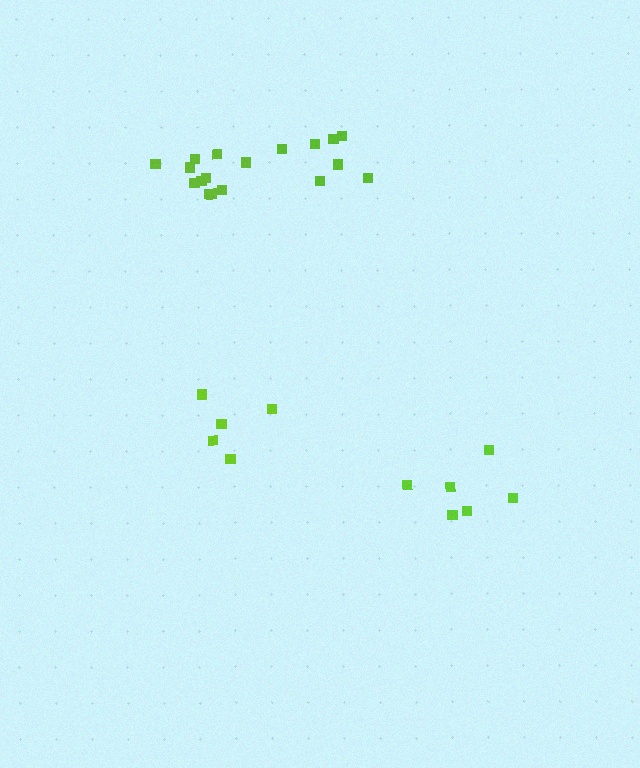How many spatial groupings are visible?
There are 4 spatial groupings.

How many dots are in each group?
Group 1: 5 dots, Group 2: 11 dots, Group 3: 7 dots, Group 4: 6 dots (29 total).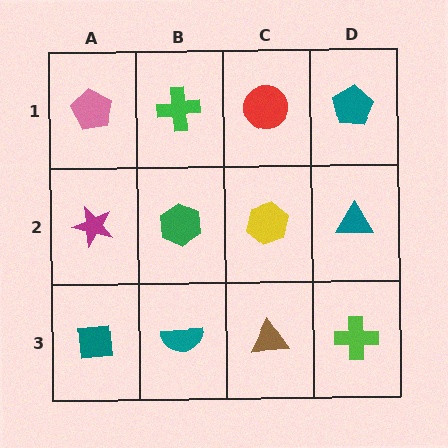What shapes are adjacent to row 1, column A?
A magenta star (row 2, column A), a green cross (row 1, column B).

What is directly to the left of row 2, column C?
A green hexagon.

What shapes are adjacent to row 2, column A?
A pink pentagon (row 1, column A), a teal square (row 3, column A), a green hexagon (row 2, column B).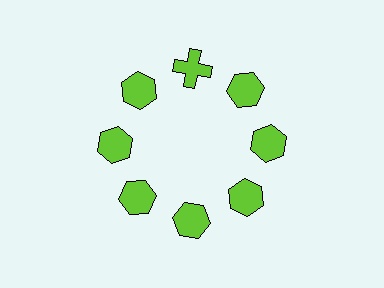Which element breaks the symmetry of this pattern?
The lime cross at roughly the 12 o'clock position breaks the symmetry. All other shapes are lime hexagons.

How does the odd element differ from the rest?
It has a different shape: cross instead of hexagon.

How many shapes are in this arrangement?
There are 8 shapes arranged in a ring pattern.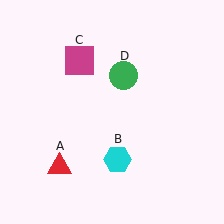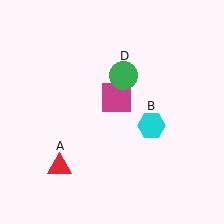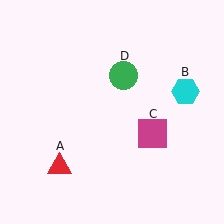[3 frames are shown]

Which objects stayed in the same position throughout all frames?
Red triangle (object A) and green circle (object D) remained stationary.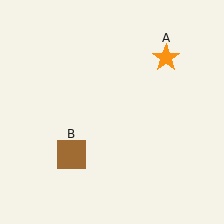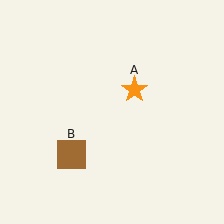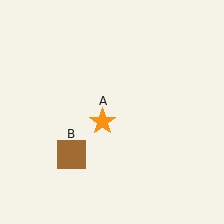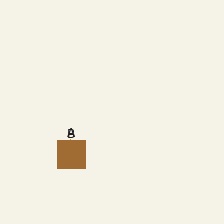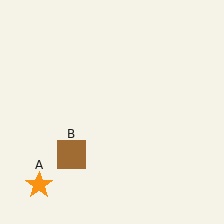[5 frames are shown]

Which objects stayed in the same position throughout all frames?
Brown square (object B) remained stationary.